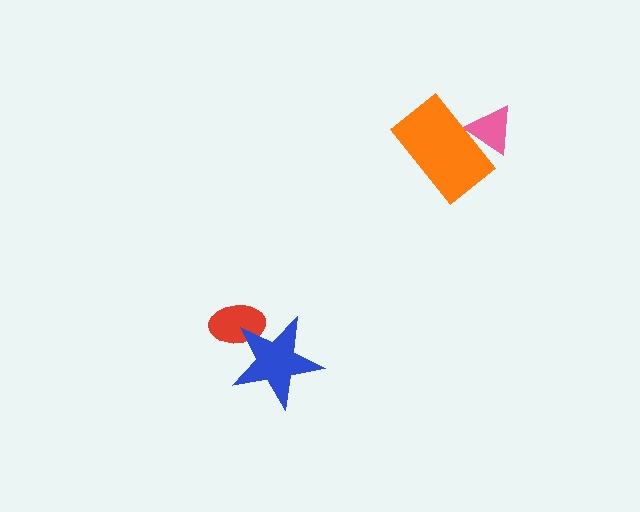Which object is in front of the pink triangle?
The orange rectangle is in front of the pink triangle.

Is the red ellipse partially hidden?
Yes, it is partially covered by another shape.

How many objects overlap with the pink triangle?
1 object overlaps with the pink triangle.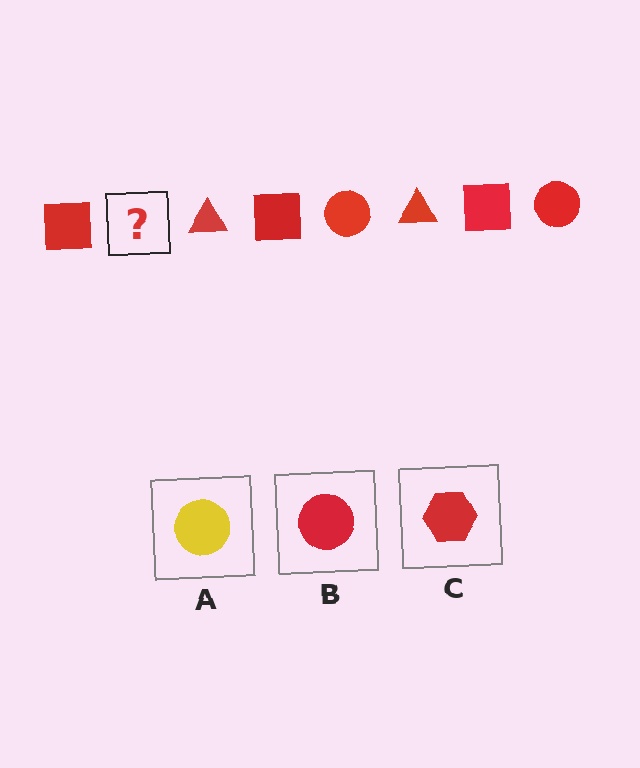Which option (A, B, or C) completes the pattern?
B.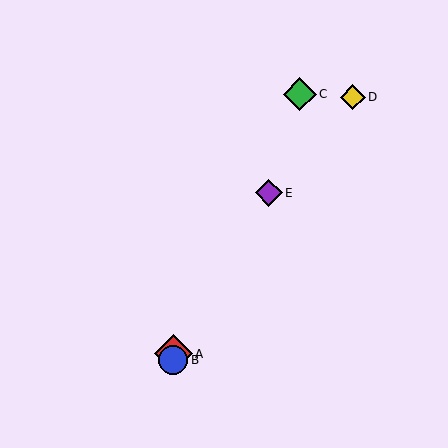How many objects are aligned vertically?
2 objects (A, B) are aligned vertically.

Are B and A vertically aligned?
Yes, both are at x≈173.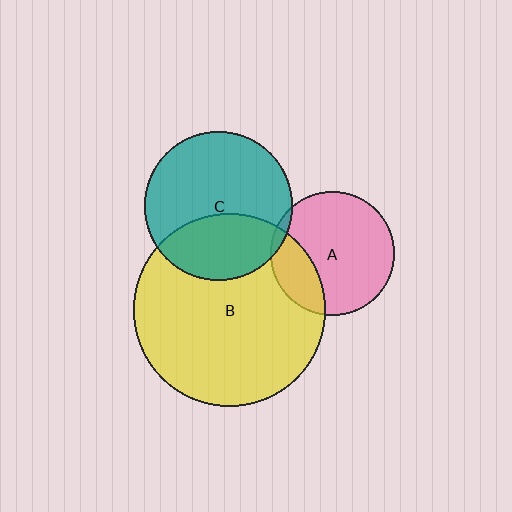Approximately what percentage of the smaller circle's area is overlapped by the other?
Approximately 5%.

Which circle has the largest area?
Circle B (yellow).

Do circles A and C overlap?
Yes.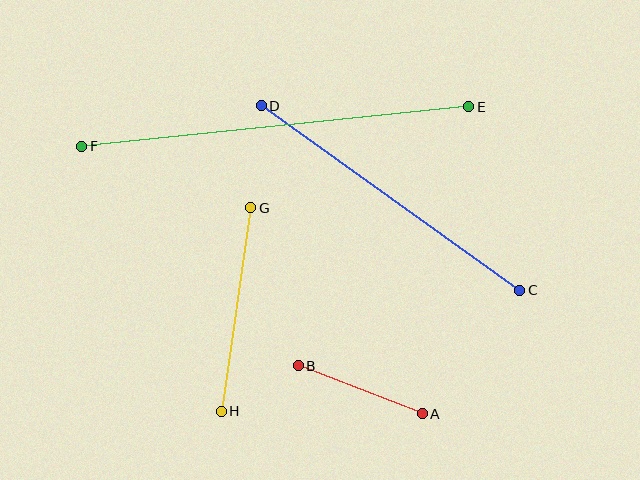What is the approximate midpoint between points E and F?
The midpoint is at approximately (275, 126) pixels.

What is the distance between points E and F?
The distance is approximately 389 pixels.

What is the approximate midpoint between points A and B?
The midpoint is at approximately (360, 390) pixels.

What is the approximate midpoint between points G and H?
The midpoint is at approximately (236, 309) pixels.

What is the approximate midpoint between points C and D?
The midpoint is at approximately (390, 198) pixels.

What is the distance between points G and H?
The distance is approximately 206 pixels.